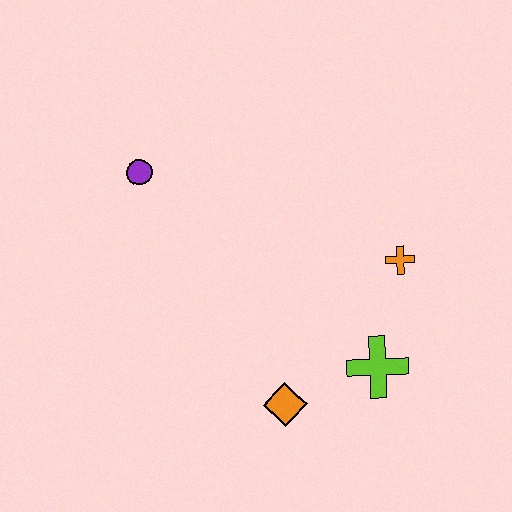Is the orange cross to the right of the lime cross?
Yes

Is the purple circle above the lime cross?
Yes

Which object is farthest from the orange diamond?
The purple circle is farthest from the orange diamond.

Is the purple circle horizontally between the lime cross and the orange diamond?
No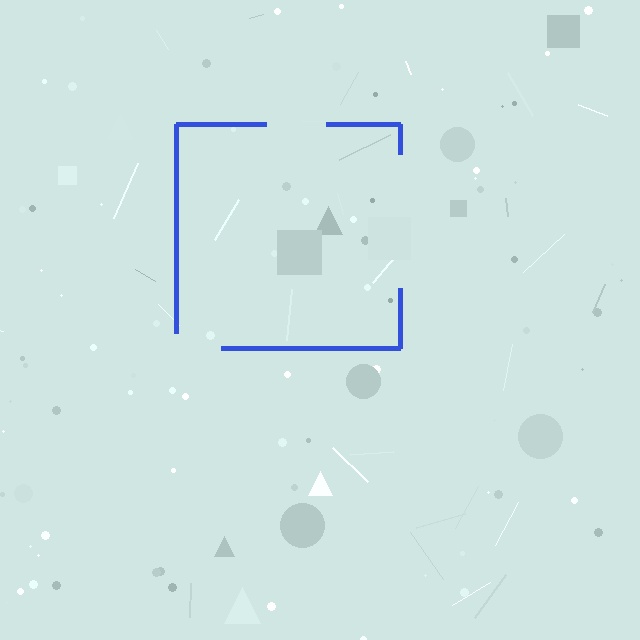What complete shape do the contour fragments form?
The contour fragments form a square.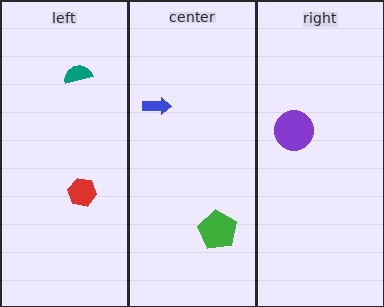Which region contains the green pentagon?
The center region.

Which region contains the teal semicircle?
The left region.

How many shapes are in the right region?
1.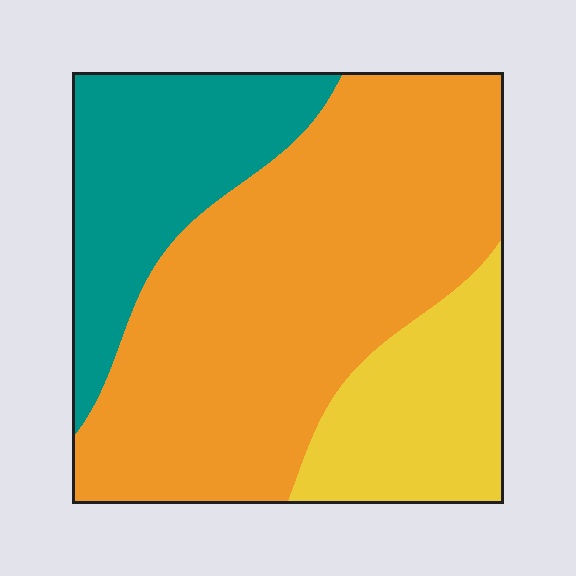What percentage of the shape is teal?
Teal covers around 25% of the shape.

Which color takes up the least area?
Yellow, at roughly 20%.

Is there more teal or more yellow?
Teal.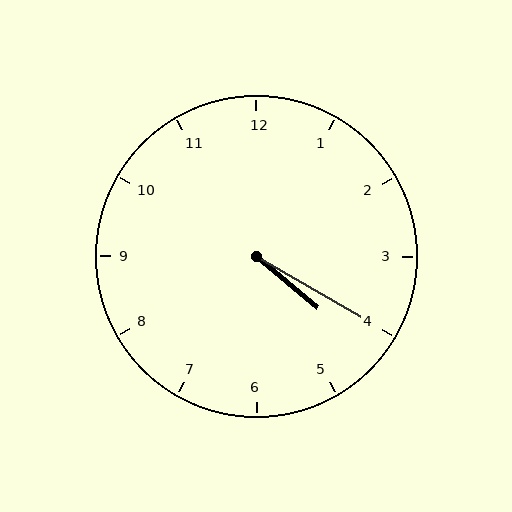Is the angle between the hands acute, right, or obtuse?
It is acute.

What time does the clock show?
4:20.